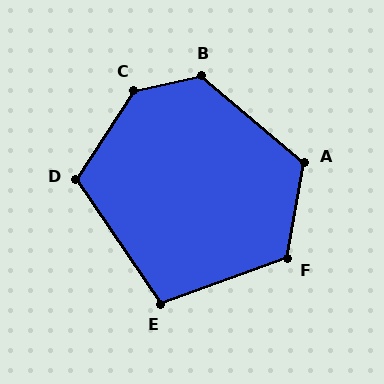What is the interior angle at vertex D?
Approximately 113 degrees (obtuse).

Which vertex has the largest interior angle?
C, at approximately 136 degrees.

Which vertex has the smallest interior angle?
E, at approximately 104 degrees.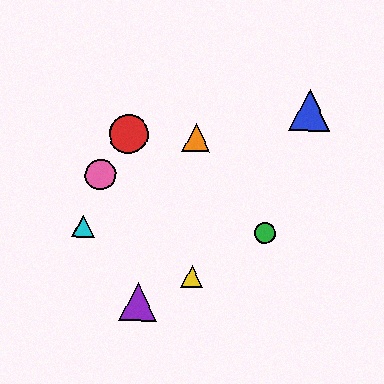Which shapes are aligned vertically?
The yellow triangle, the orange triangle are aligned vertically.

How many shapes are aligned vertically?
2 shapes (the yellow triangle, the orange triangle) are aligned vertically.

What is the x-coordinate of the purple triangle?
The purple triangle is at x≈138.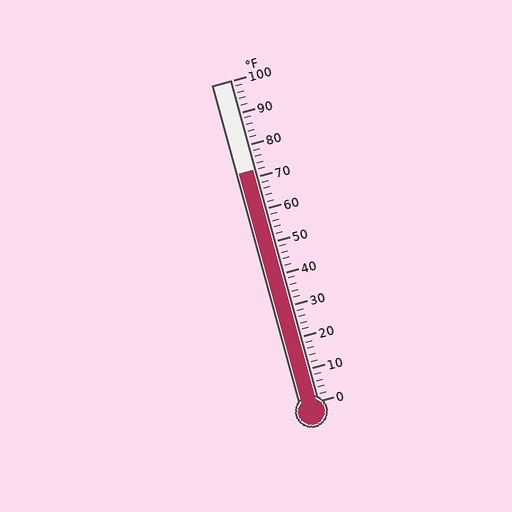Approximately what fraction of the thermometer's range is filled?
The thermometer is filled to approximately 70% of its range.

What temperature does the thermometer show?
The thermometer shows approximately 72°F.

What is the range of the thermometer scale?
The thermometer scale ranges from 0°F to 100°F.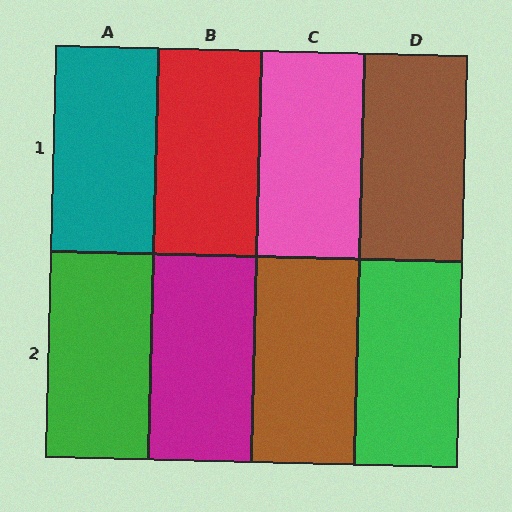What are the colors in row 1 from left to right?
Teal, red, pink, brown.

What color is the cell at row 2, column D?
Green.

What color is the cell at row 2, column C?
Brown.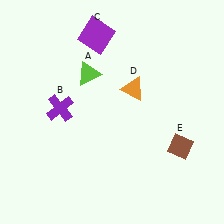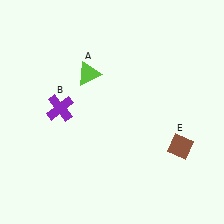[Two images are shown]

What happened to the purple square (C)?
The purple square (C) was removed in Image 2. It was in the top-left area of Image 1.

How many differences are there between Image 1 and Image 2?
There are 2 differences between the two images.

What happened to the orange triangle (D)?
The orange triangle (D) was removed in Image 2. It was in the top-right area of Image 1.